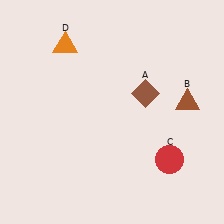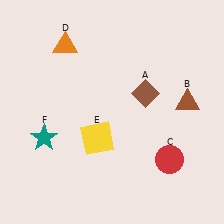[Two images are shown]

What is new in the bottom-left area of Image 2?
A yellow square (E) was added in the bottom-left area of Image 2.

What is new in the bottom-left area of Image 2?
A teal star (F) was added in the bottom-left area of Image 2.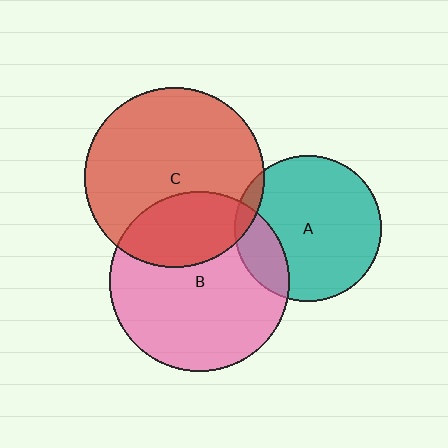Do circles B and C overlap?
Yes.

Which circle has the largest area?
Circle C (red).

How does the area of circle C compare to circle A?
Approximately 1.5 times.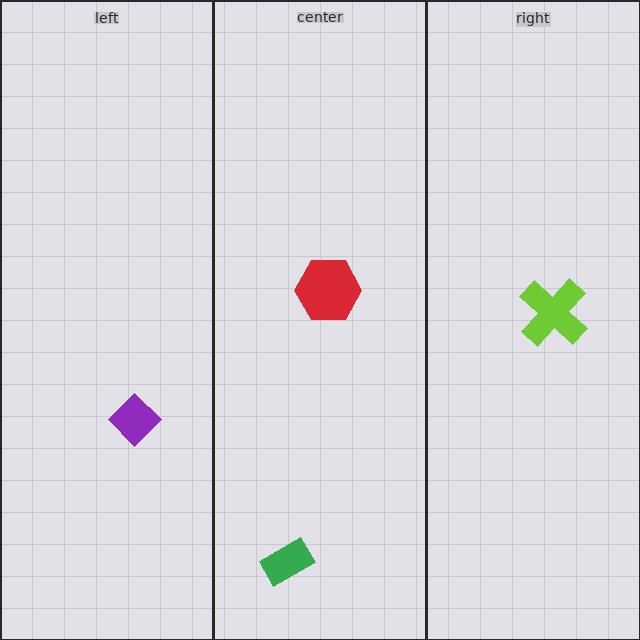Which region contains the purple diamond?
The left region.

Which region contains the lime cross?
The right region.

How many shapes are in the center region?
2.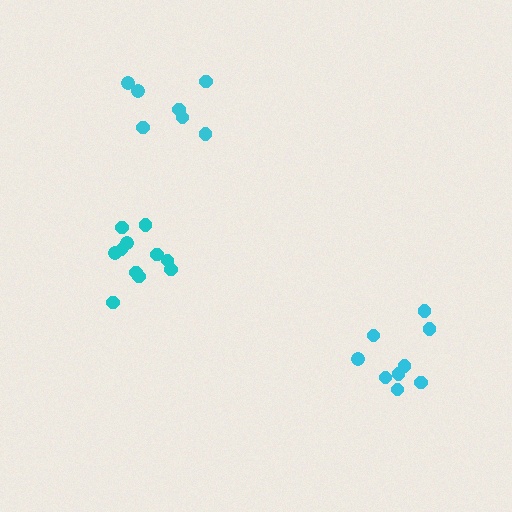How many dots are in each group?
Group 1: 9 dots, Group 2: 11 dots, Group 3: 7 dots (27 total).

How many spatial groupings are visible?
There are 3 spatial groupings.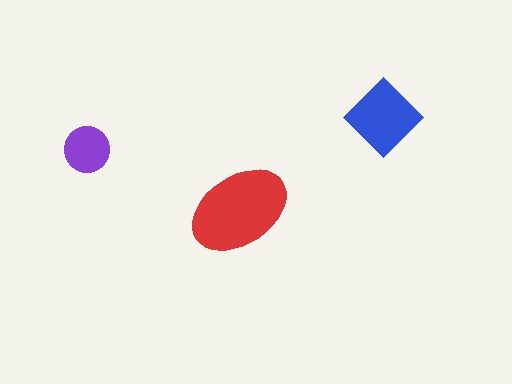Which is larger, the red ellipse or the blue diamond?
The red ellipse.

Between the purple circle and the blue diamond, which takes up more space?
The blue diamond.